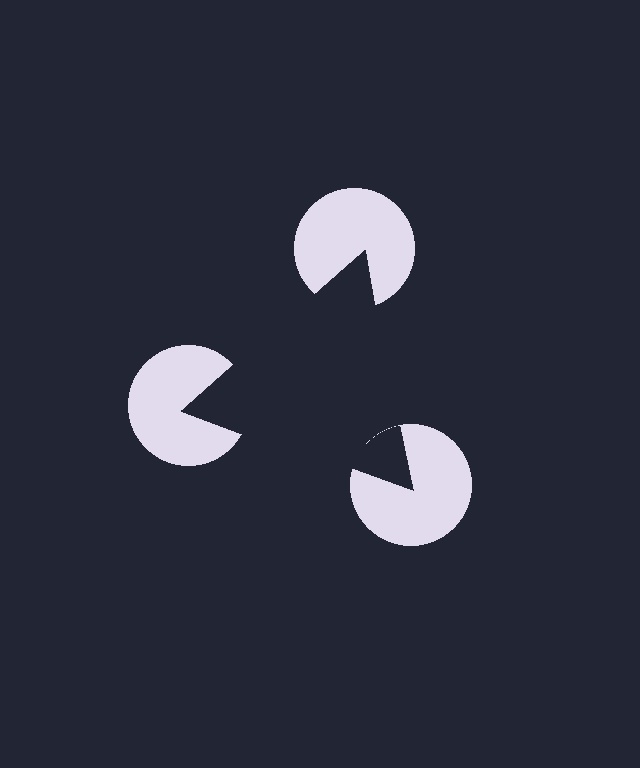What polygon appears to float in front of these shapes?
An illusory triangle — its edges are inferred from the aligned wedge cuts in the pac-man discs, not physically drawn.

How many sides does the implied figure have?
3 sides.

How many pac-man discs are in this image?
There are 3 — one at each vertex of the illusory triangle.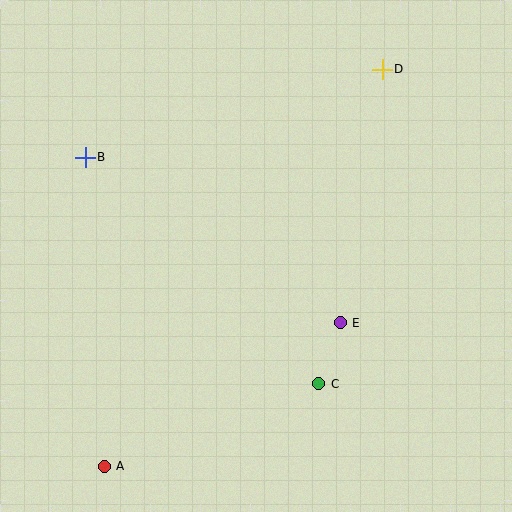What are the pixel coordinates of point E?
Point E is at (340, 323).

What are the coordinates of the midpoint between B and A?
The midpoint between B and A is at (95, 312).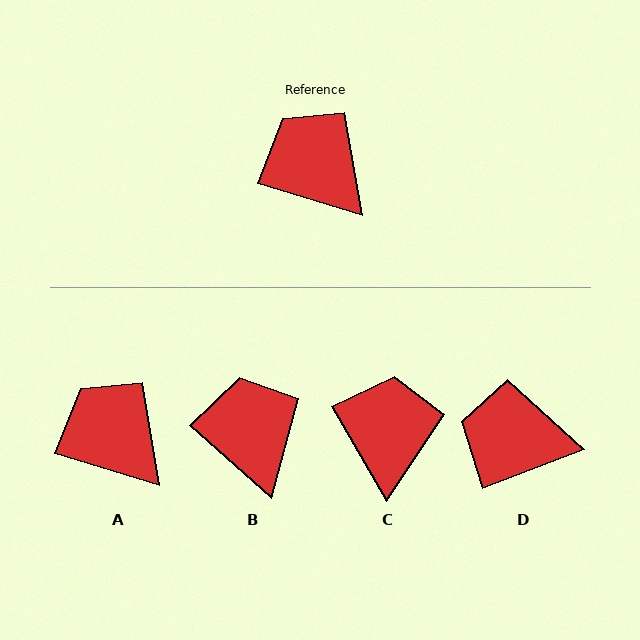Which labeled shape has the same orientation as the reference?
A.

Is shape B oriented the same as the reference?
No, it is off by about 25 degrees.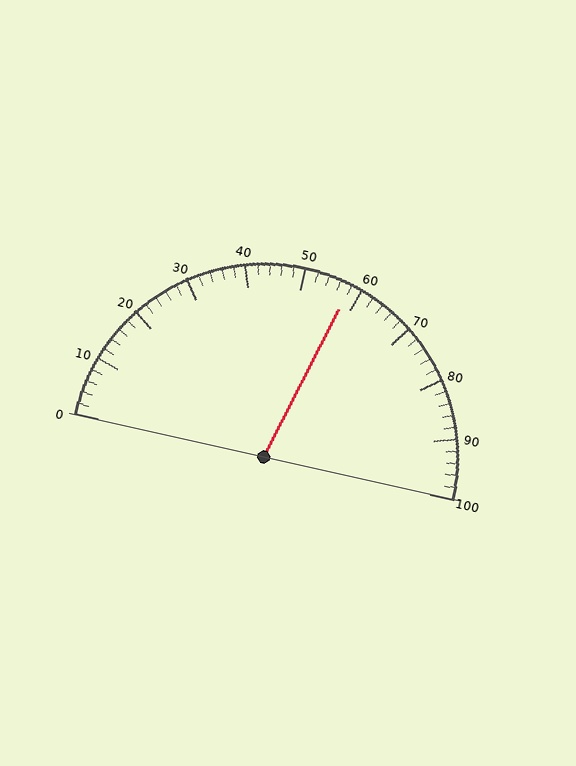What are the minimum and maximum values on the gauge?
The gauge ranges from 0 to 100.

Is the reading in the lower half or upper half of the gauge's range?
The reading is in the upper half of the range (0 to 100).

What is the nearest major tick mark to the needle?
The nearest major tick mark is 60.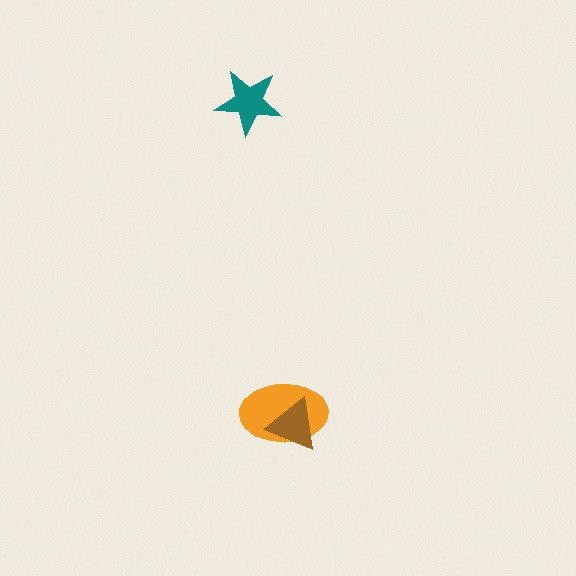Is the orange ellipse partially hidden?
Yes, it is partially covered by another shape.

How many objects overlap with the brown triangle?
1 object overlaps with the brown triangle.